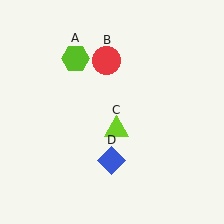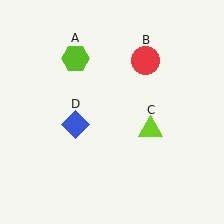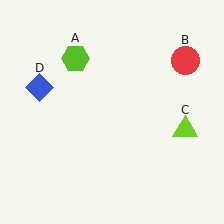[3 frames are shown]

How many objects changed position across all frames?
3 objects changed position: red circle (object B), lime triangle (object C), blue diamond (object D).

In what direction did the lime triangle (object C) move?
The lime triangle (object C) moved right.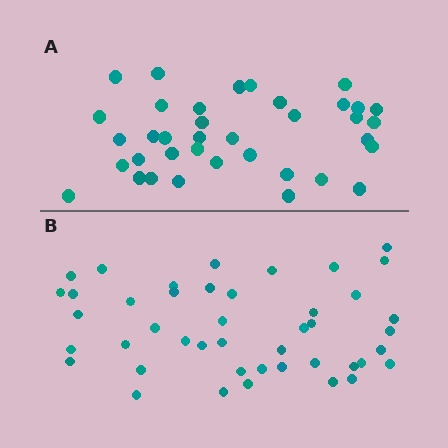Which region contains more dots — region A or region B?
Region B (the bottom region) has more dots.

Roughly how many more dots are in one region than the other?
Region B has roughly 8 or so more dots than region A.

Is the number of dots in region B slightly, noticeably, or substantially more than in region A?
Region B has only slightly more — the two regions are fairly close. The ratio is roughly 1.2 to 1.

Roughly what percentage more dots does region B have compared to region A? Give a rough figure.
About 20% more.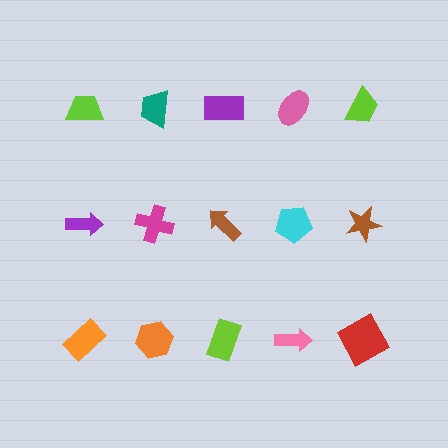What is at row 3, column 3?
A lime rectangle.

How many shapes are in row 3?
5 shapes.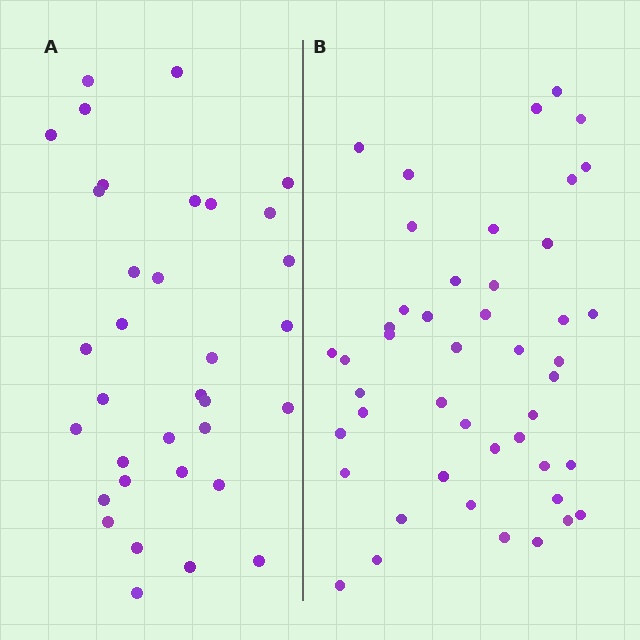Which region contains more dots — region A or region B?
Region B (the right region) has more dots.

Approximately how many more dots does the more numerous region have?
Region B has roughly 12 or so more dots than region A.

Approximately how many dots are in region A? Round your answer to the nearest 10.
About 30 dots. (The exact count is 34, which rounds to 30.)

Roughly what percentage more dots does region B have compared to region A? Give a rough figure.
About 35% more.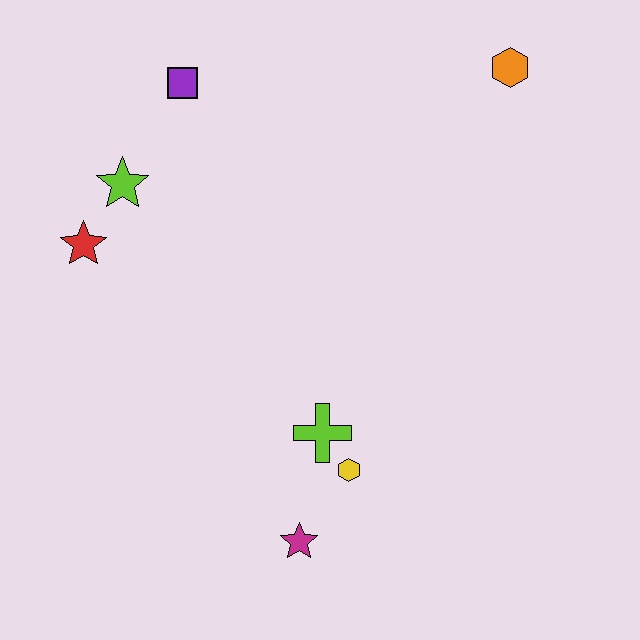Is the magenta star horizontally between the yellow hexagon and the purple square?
Yes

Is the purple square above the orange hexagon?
No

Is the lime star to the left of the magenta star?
Yes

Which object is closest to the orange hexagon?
The purple square is closest to the orange hexagon.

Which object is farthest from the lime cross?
The orange hexagon is farthest from the lime cross.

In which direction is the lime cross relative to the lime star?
The lime cross is below the lime star.